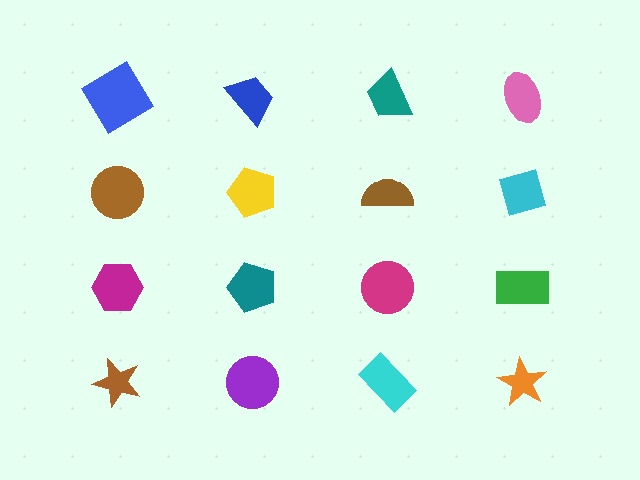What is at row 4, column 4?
An orange star.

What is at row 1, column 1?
A blue diamond.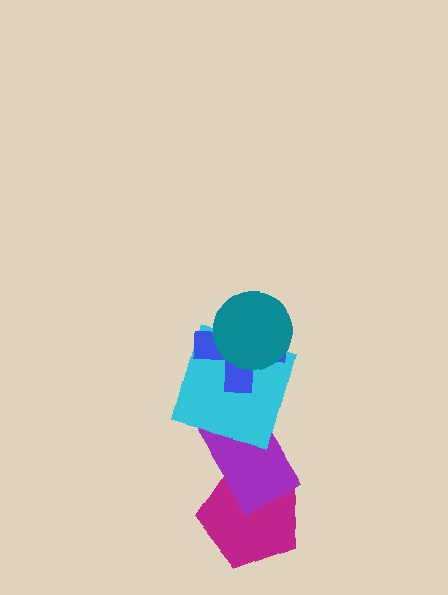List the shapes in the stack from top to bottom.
From top to bottom: the teal circle, the blue cross, the cyan square, the purple rectangle, the magenta pentagon.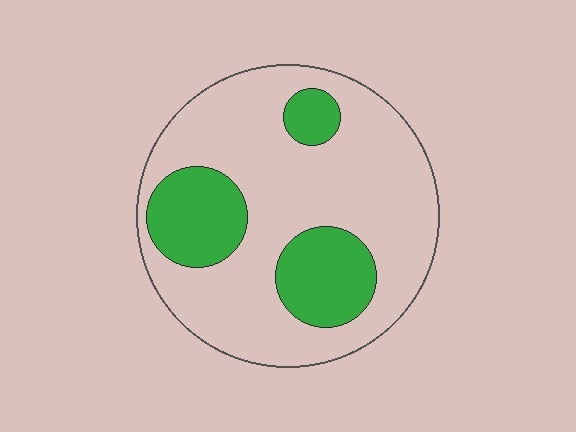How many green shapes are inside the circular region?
3.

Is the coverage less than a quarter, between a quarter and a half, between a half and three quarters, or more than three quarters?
Between a quarter and a half.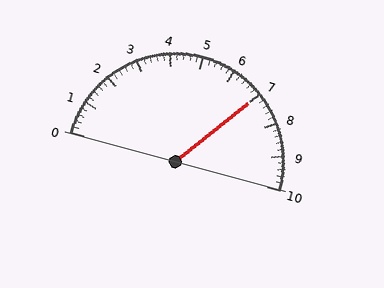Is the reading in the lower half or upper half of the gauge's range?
The reading is in the upper half of the range (0 to 10).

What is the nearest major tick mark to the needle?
The nearest major tick mark is 7.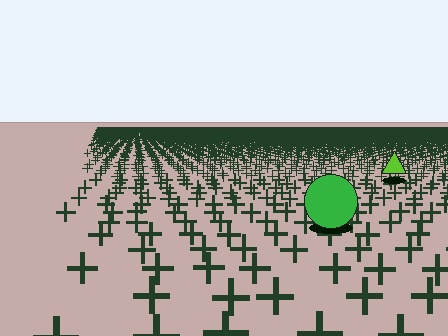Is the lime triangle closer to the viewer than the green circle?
No. The green circle is closer — you can tell from the texture gradient: the ground texture is coarser near it.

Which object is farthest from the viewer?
The lime triangle is farthest from the viewer. It appears smaller and the ground texture around it is denser.